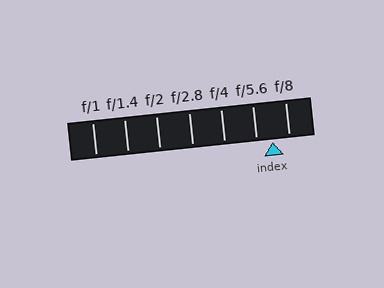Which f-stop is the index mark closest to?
The index mark is closest to f/5.6.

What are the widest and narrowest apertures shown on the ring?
The widest aperture shown is f/1 and the narrowest is f/8.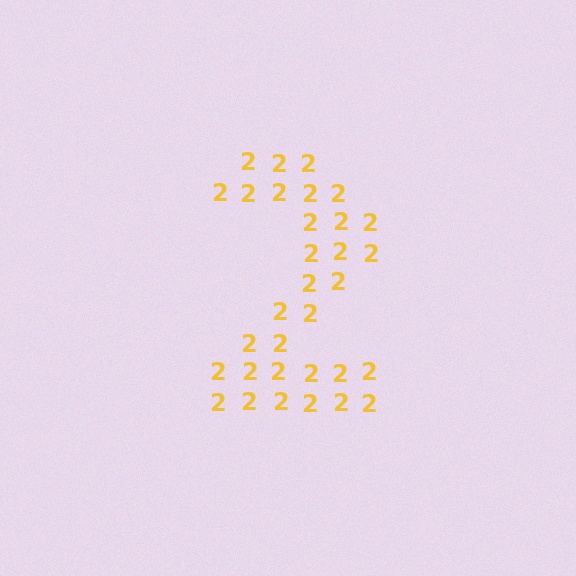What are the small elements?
The small elements are digit 2's.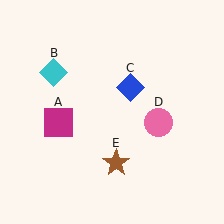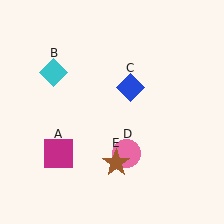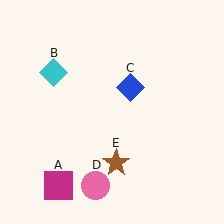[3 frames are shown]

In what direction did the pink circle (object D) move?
The pink circle (object D) moved down and to the left.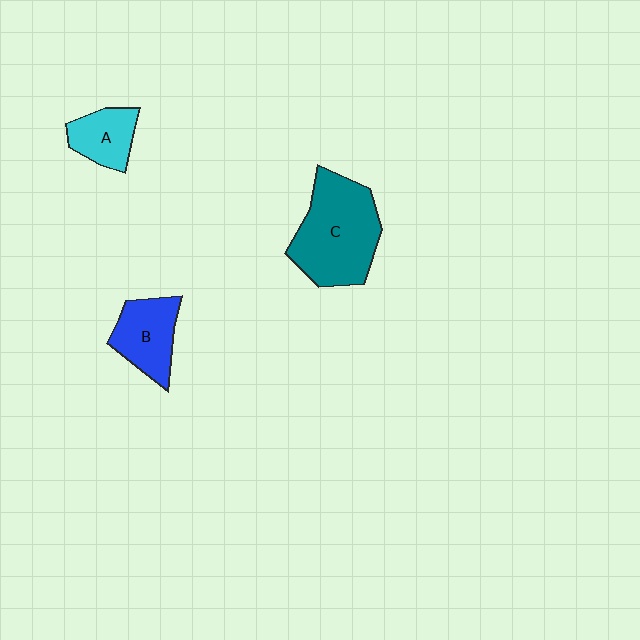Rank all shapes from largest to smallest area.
From largest to smallest: C (teal), B (blue), A (cyan).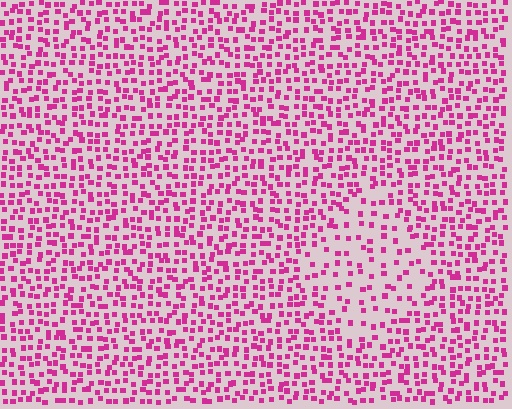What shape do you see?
I see a diamond.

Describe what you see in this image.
The image contains small magenta elements arranged at two different densities. A diamond-shaped region is visible where the elements are less densely packed than the surrounding area.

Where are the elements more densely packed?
The elements are more densely packed outside the diamond boundary.